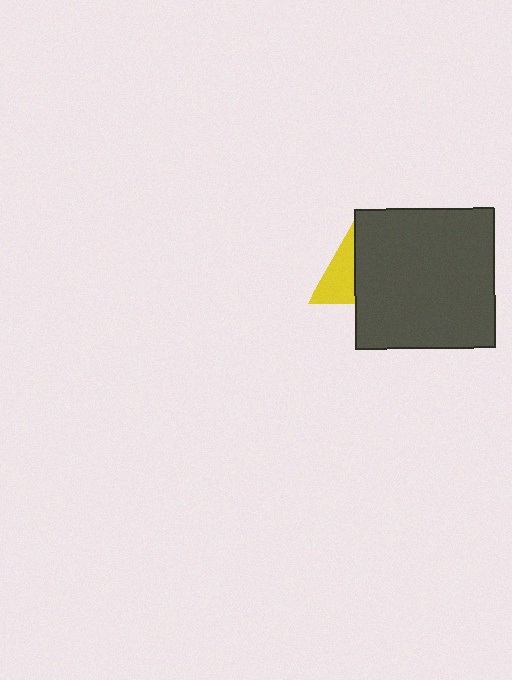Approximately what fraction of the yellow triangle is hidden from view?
Roughly 58% of the yellow triangle is hidden behind the dark gray square.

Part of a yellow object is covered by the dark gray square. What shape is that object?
It is a triangle.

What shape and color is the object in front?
The object in front is a dark gray square.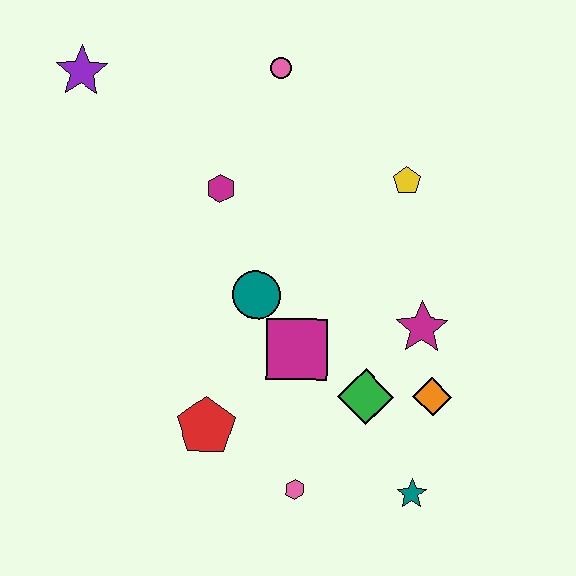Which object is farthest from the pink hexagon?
The purple star is farthest from the pink hexagon.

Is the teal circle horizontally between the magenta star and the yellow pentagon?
No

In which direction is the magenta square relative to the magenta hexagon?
The magenta square is below the magenta hexagon.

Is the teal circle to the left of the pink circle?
Yes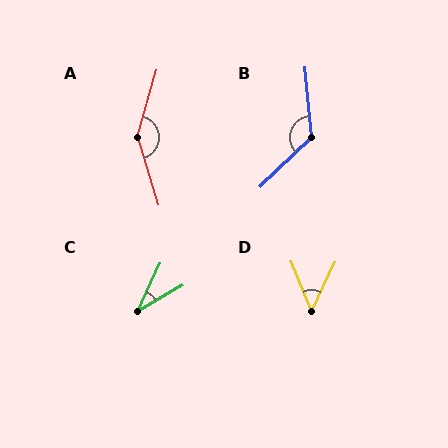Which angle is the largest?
A, at approximately 147 degrees.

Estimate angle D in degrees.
Approximately 47 degrees.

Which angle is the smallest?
C, at approximately 34 degrees.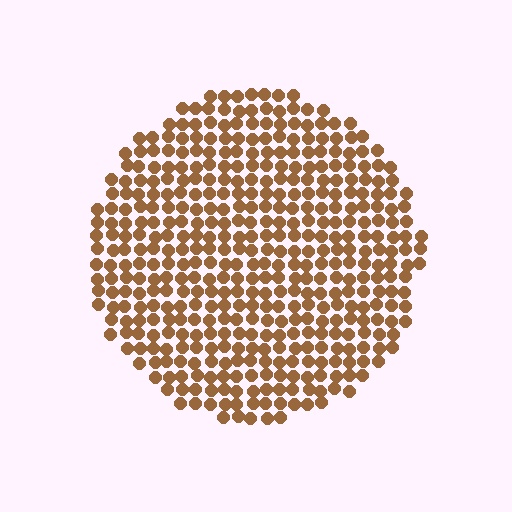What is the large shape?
The large shape is a circle.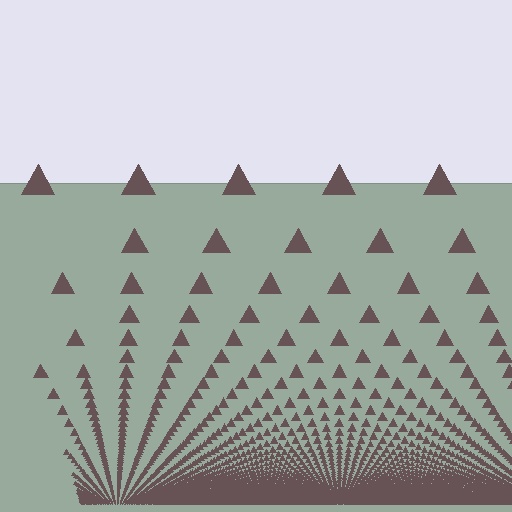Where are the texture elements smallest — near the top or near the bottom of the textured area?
Near the bottom.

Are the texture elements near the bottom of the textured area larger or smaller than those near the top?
Smaller. The gradient is inverted — elements near the bottom are smaller and denser.